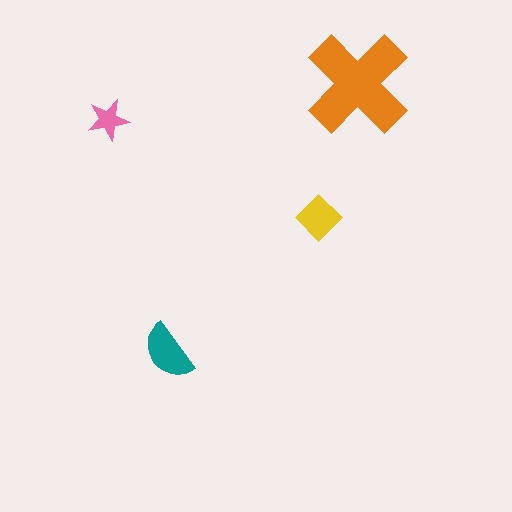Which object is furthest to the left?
The pink star is leftmost.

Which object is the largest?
The orange cross.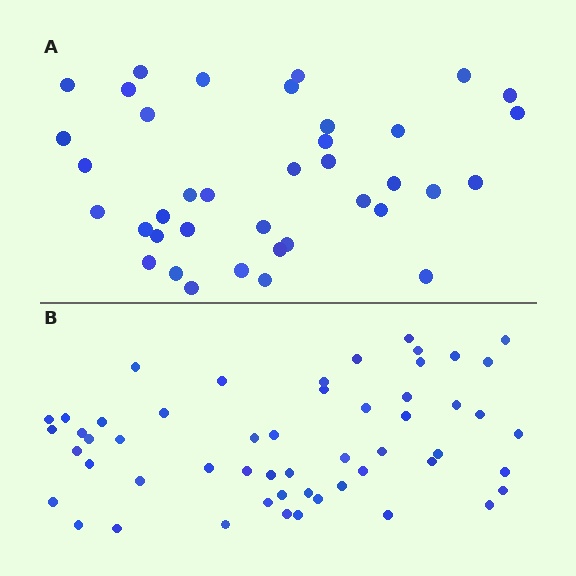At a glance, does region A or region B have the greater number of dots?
Region B (the bottom region) has more dots.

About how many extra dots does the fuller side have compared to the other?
Region B has approximately 15 more dots than region A.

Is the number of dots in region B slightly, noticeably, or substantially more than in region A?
Region B has noticeably more, but not dramatically so. The ratio is roughly 1.4 to 1.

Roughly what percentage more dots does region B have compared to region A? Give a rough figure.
About 40% more.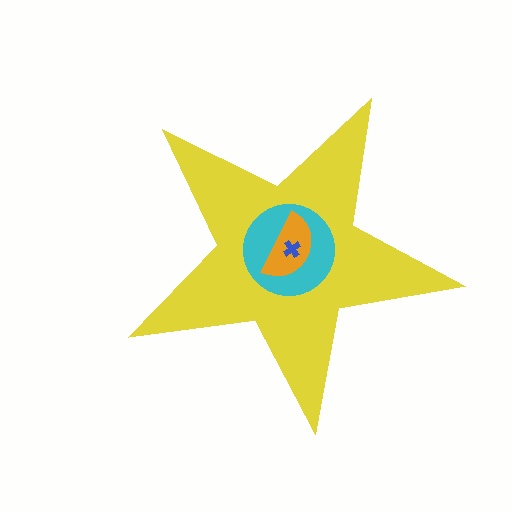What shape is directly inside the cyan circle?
The orange semicircle.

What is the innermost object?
The blue cross.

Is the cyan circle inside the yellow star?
Yes.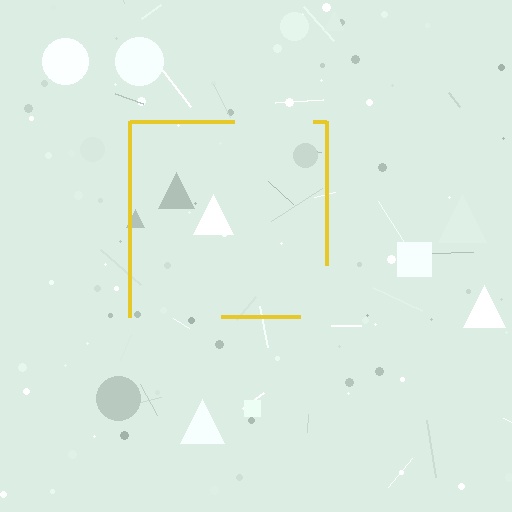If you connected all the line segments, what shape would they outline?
They would outline a square.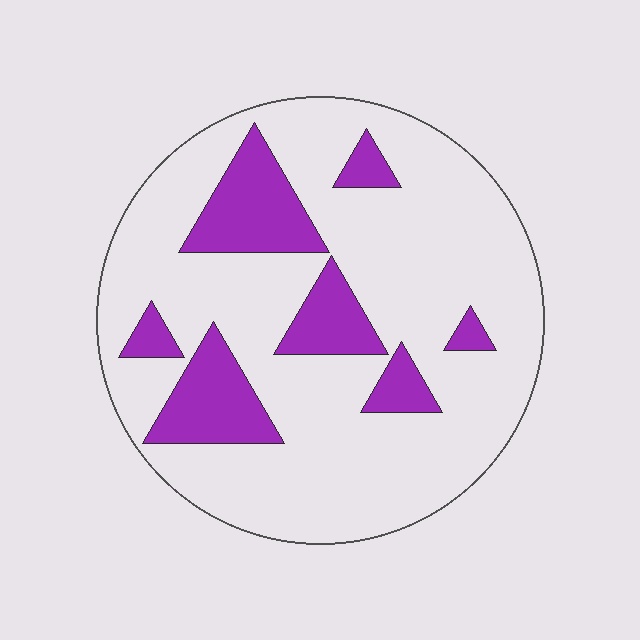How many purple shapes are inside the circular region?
7.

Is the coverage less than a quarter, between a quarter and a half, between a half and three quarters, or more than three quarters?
Less than a quarter.